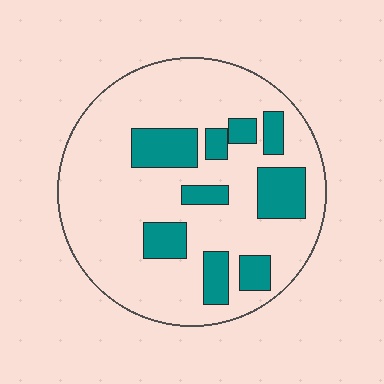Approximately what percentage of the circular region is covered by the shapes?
Approximately 20%.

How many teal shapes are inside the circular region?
9.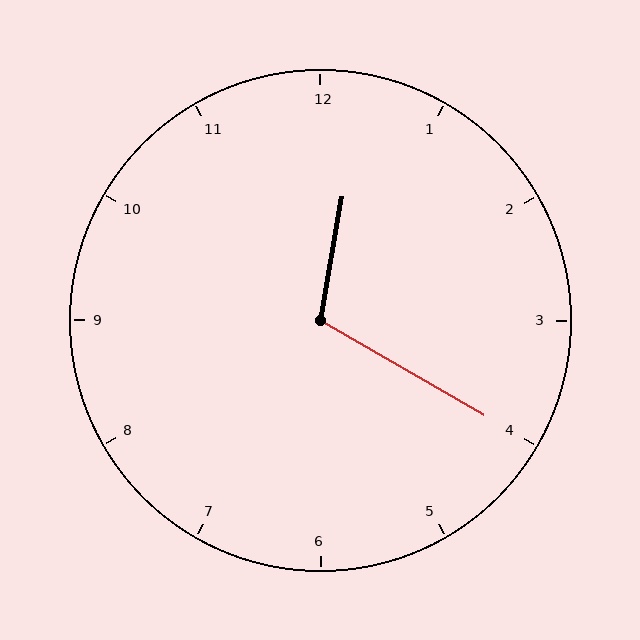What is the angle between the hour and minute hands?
Approximately 110 degrees.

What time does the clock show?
12:20.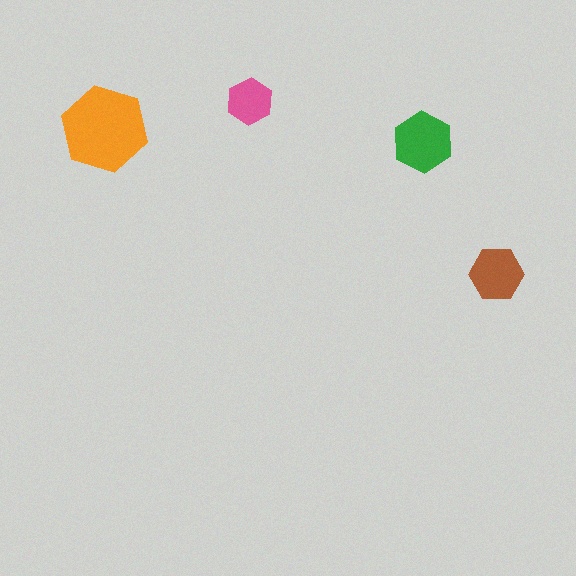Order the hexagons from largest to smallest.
the orange one, the green one, the brown one, the pink one.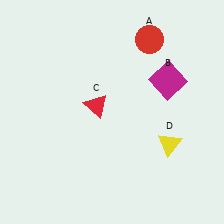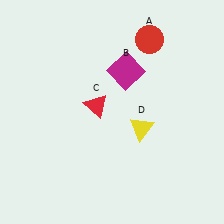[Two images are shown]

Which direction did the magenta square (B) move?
The magenta square (B) moved left.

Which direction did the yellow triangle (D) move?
The yellow triangle (D) moved left.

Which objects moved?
The objects that moved are: the magenta square (B), the yellow triangle (D).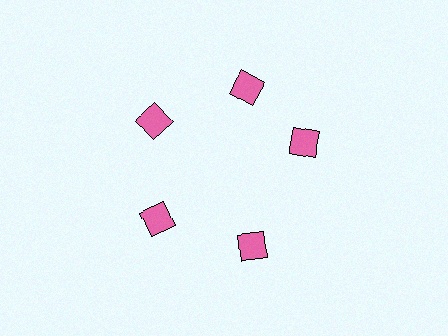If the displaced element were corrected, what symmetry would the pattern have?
It would have 5-fold rotational symmetry — the pattern would map onto itself every 72 degrees.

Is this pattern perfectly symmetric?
No. The 5 pink squares are arranged in a ring, but one element near the 3 o'clock position is rotated out of alignment along the ring, breaking the 5-fold rotational symmetry.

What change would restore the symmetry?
The symmetry would be restored by rotating it back into even spacing with its neighbors so that all 5 squares sit at equal angles and equal distance from the center.